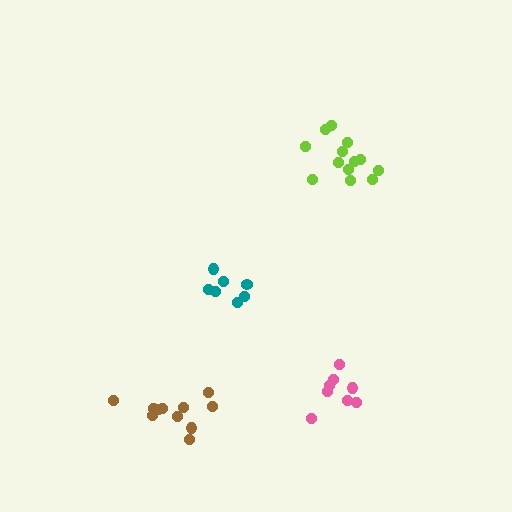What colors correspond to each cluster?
The clusters are colored: teal, pink, lime, brown.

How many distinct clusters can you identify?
There are 4 distinct clusters.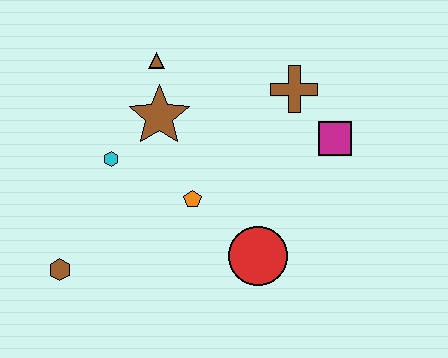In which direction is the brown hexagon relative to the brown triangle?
The brown hexagon is below the brown triangle.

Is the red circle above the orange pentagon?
No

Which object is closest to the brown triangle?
The brown star is closest to the brown triangle.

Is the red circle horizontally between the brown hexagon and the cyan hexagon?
No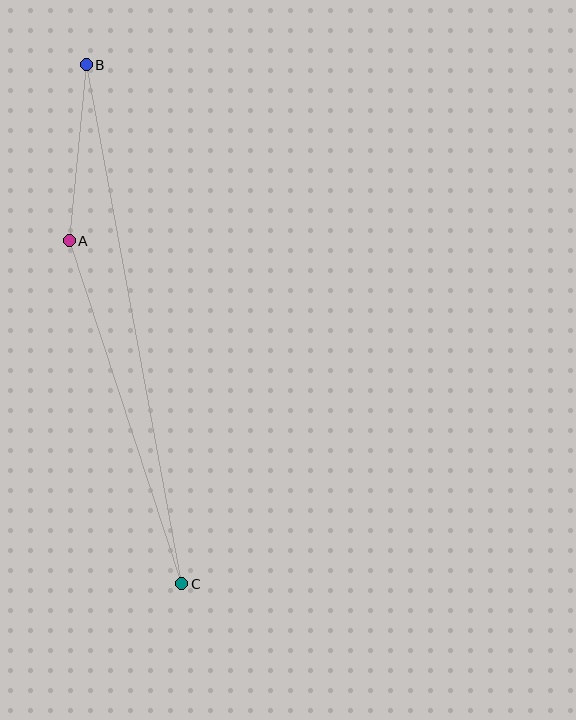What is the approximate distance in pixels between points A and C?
The distance between A and C is approximately 361 pixels.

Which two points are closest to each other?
Points A and B are closest to each other.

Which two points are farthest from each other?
Points B and C are farthest from each other.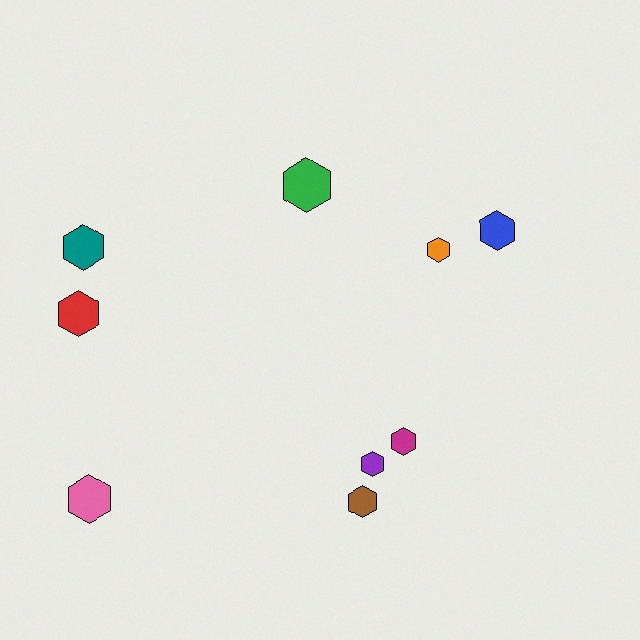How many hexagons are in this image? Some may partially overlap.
There are 9 hexagons.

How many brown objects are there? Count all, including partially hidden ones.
There is 1 brown object.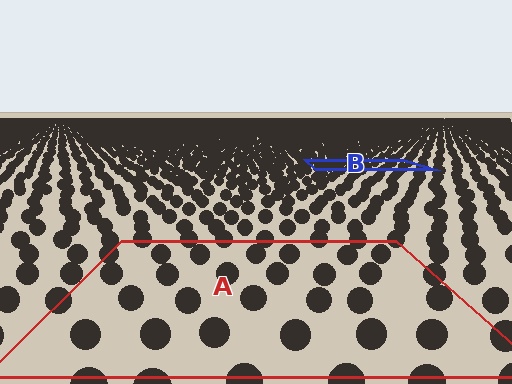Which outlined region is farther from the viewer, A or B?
Region B is farther from the viewer — the texture elements inside it appear smaller and more densely packed.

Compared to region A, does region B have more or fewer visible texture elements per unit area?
Region B has more texture elements per unit area — they are packed more densely because it is farther away.